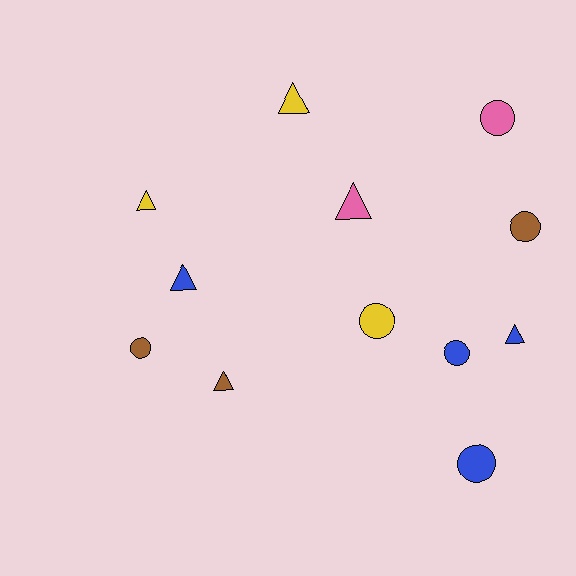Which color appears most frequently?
Blue, with 4 objects.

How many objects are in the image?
There are 12 objects.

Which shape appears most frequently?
Triangle, with 6 objects.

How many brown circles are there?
There are 2 brown circles.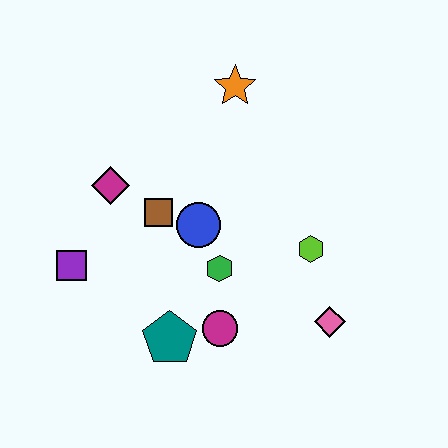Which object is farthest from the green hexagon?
The orange star is farthest from the green hexagon.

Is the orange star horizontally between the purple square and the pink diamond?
Yes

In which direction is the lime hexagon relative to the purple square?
The lime hexagon is to the right of the purple square.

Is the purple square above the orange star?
No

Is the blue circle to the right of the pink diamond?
No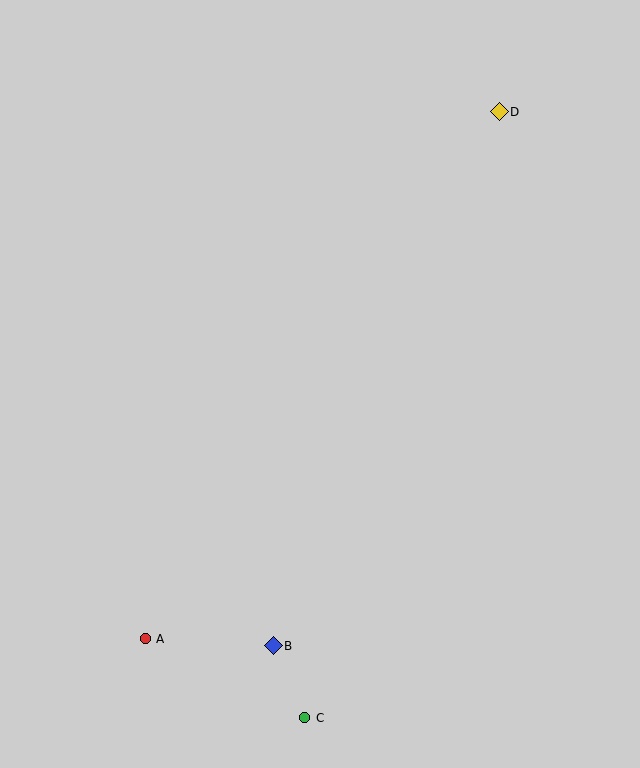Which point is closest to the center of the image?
Point B at (273, 646) is closest to the center.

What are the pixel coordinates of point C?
Point C is at (305, 718).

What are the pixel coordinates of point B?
Point B is at (273, 646).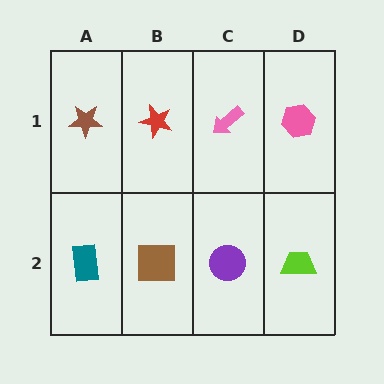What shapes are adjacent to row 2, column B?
A red star (row 1, column B), a teal rectangle (row 2, column A), a purple circle (row 2, column C).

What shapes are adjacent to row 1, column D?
A lime trapezoid (row 2, column D), a pink arrow (row 1, column C).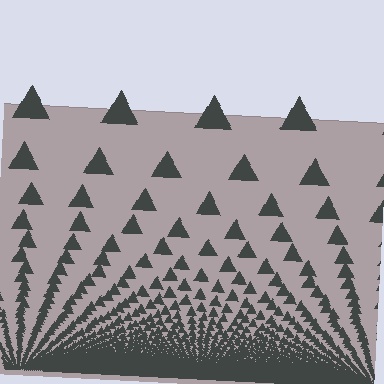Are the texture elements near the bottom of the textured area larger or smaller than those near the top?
Smaller. The gradient is inverted — elements near the bottom are smaller and denser.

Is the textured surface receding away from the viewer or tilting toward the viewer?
The surface appears to tilt toward the viewer. Texture elements get larger and sparser toward the top.